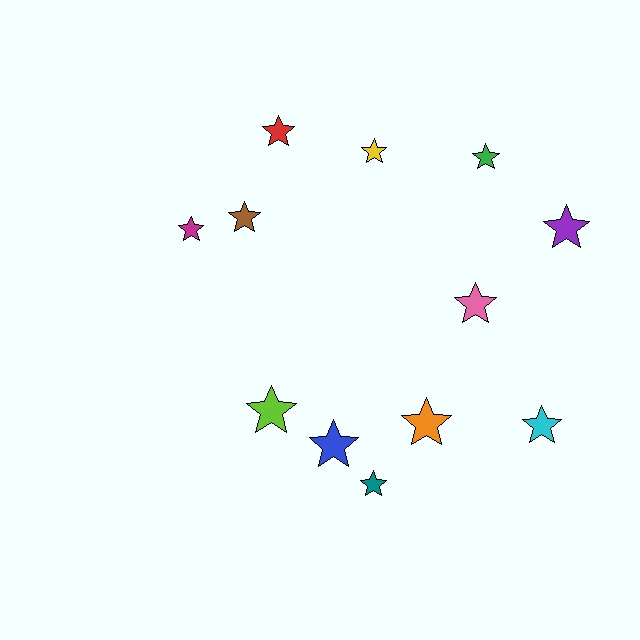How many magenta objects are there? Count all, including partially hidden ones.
There is 1 magenta object.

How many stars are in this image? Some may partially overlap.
There are 12 stars.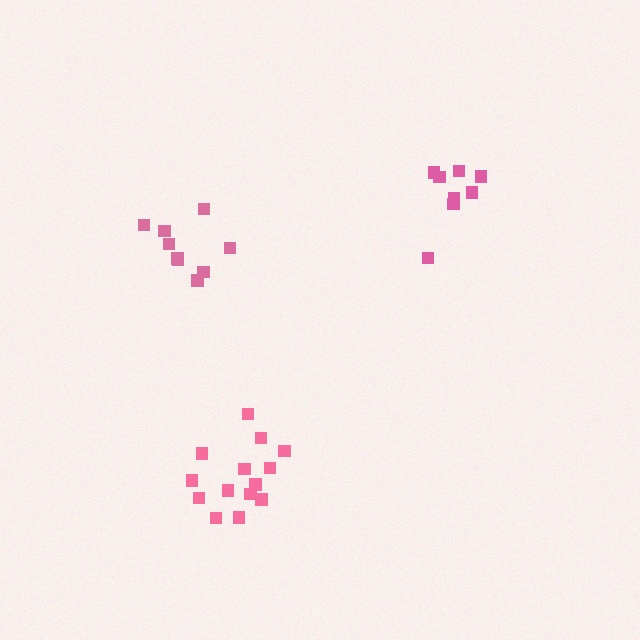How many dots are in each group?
Group 1: 14 dots, Group 2: 9 dots, Group 3: 8 dots (31 total).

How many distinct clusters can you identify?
There are 3 distinct clusters.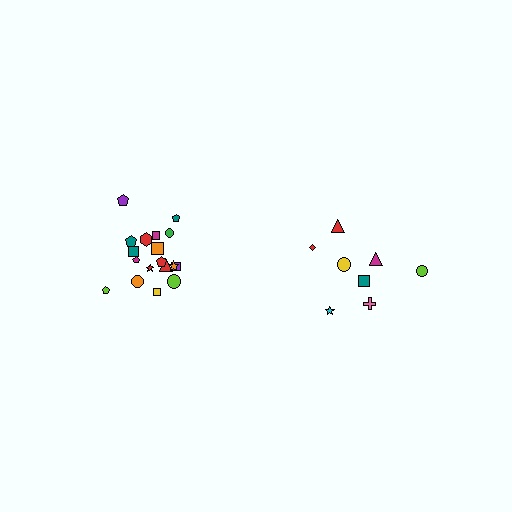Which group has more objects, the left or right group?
The left group.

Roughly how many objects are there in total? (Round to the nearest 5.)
Roughly 25 objects in total.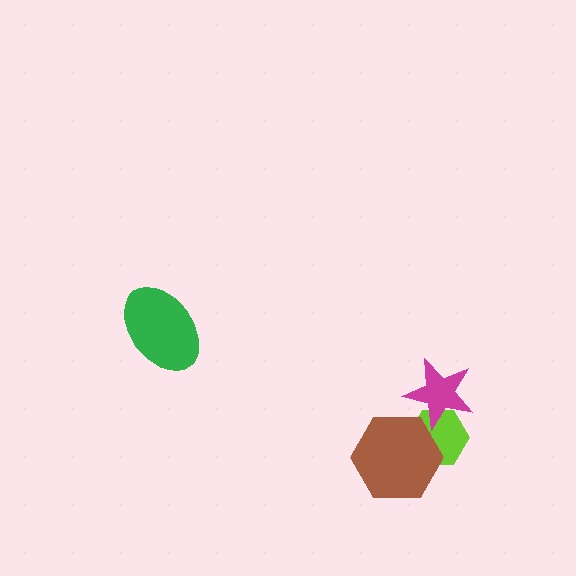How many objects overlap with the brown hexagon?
1 object overlaps with the brown hexagon.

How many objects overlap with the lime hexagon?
2 objects overlap with the lime hexagon.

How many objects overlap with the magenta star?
1 object overlaps with the magenta star.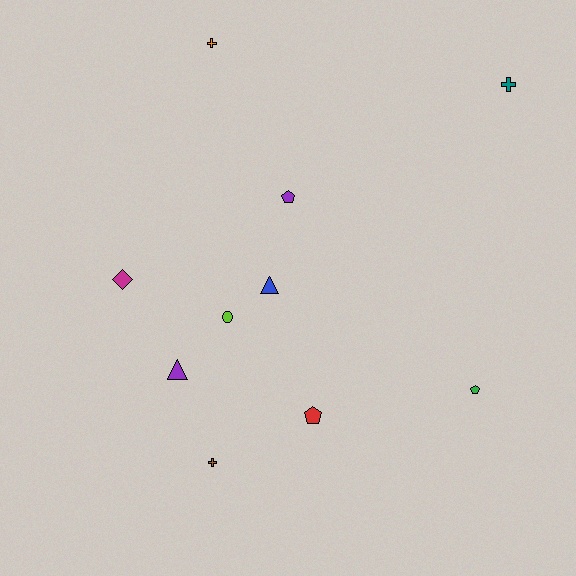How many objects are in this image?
There are 10 objects.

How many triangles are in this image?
There are 2 triangles.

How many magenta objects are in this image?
There is 1 magenta object.